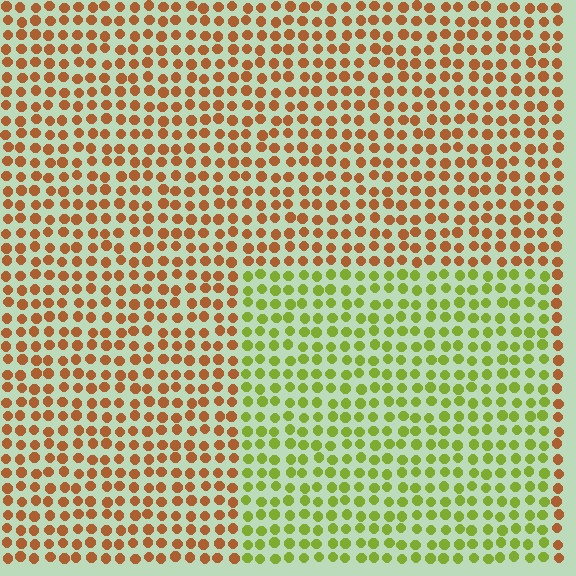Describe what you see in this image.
The image is filled with small brown elements in a uniform arrangement. A rectangle-shaped region is visible where the elements are tinted to a slightly different hue, forming a subtle color boundary.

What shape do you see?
I see a rectangle.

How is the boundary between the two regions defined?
The boundary is defined purely by a slight shift in hue (about 60 degrees). Spacing, size, and orientation are identical on both sides.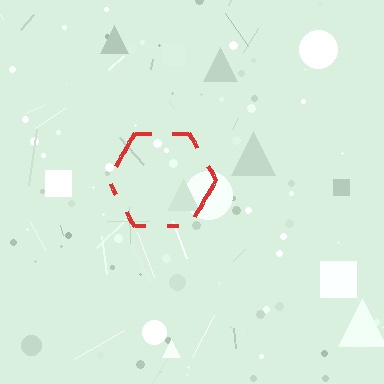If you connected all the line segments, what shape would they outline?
They would outline a hexagon.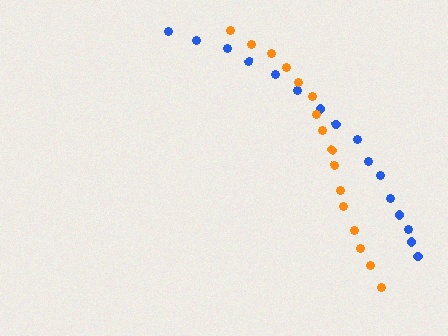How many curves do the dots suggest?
There are 2 distinct paths.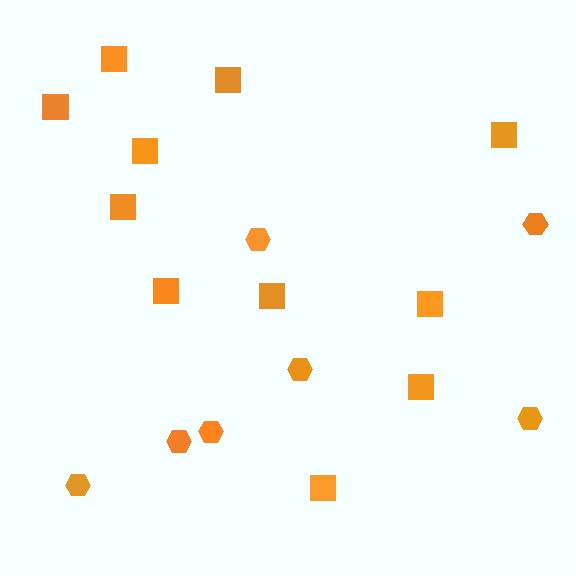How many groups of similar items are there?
There are 2 groups: one group of hexagons (7) and one group of squares (11).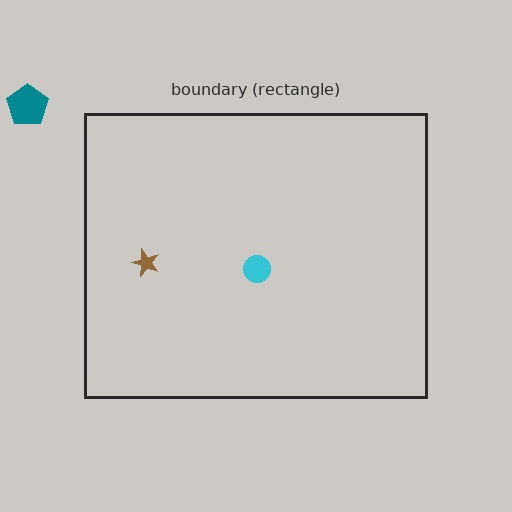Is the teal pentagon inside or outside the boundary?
Outside.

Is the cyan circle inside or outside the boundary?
Inside.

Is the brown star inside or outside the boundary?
Inside.